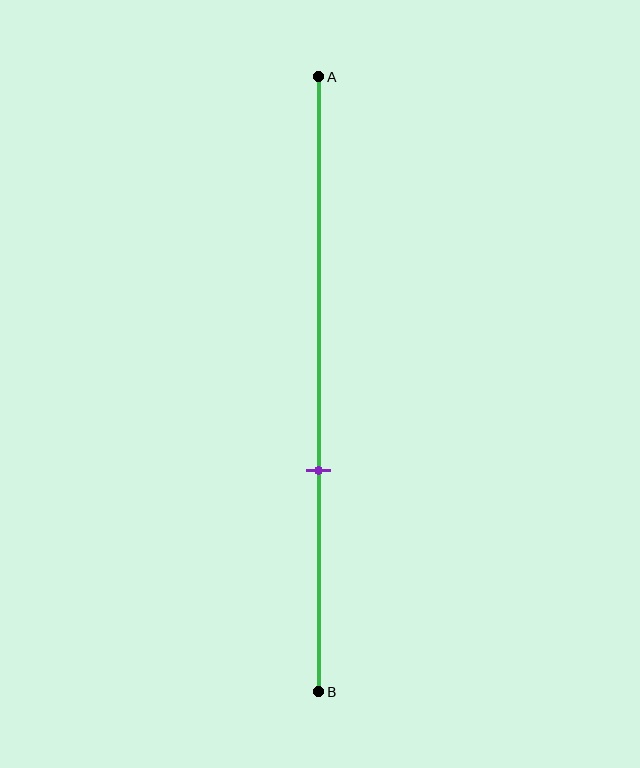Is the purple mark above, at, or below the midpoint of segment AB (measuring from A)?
The purple mark is below the midpoint of segment AB.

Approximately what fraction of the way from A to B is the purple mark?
The purple mark is approximately 65% of the way from A to B.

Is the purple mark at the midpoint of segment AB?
No, the mark is at about 65% from A, not at the 50% midpoint.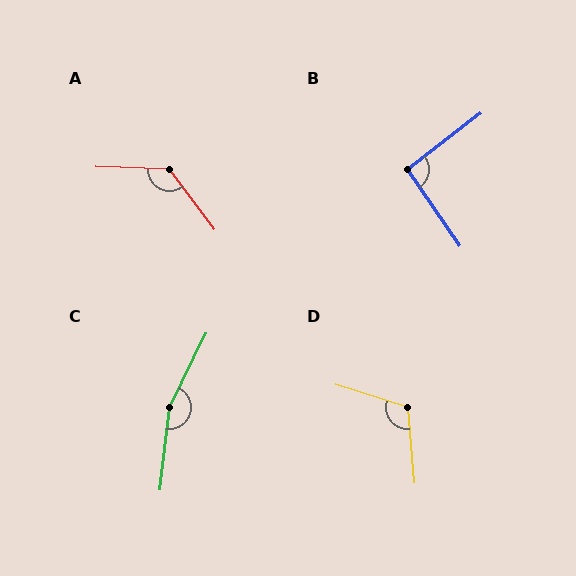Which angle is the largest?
C, at approximately 160 degrees.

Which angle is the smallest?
B, at approximately 93 degrees.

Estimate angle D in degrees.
Approximately 113 degrees.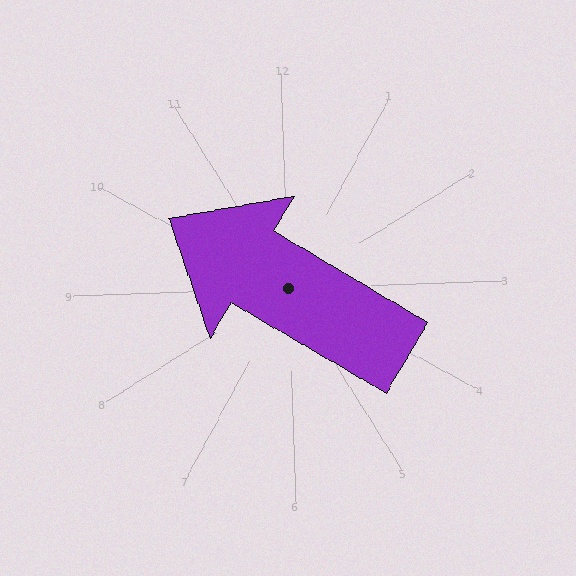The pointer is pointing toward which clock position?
Roughly 10 o'clock.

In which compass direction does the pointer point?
Northwest.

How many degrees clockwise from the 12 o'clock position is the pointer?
Approximately 302 degrees.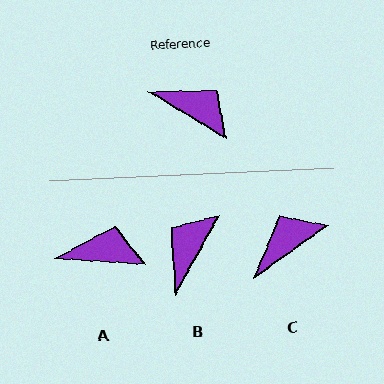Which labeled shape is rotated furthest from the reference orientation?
B, about 92 degrees away.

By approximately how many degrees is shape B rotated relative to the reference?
Approximately 92 degrees counter-clockwise.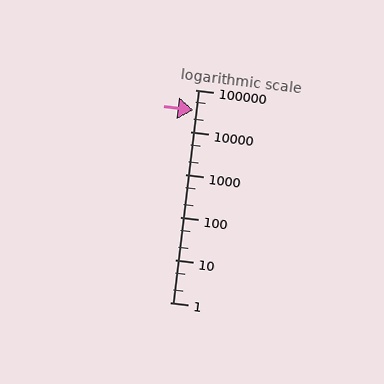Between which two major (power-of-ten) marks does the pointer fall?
The pointer is between 10000 and 100000.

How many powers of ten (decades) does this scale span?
The scale spans 5 decades, from 1 to 100000.